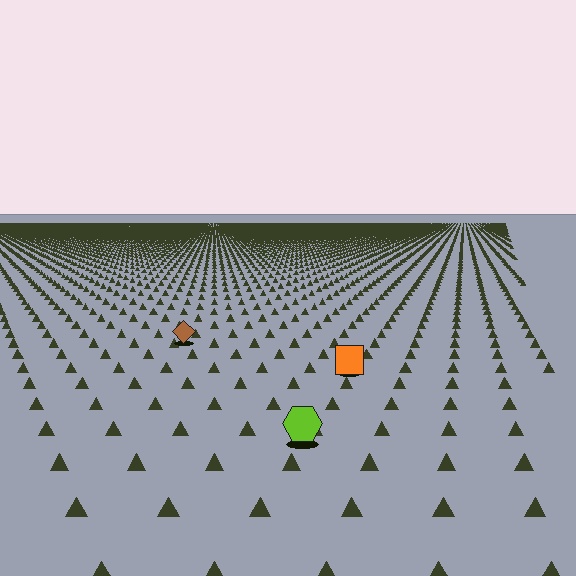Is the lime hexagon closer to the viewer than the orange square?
Yes. The lime hexagon is closer — you can tell from the texture gradient: the ground texture is coarser near it.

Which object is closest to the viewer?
The lime hexagon is closest. The texture marks near it are larger and more spread out.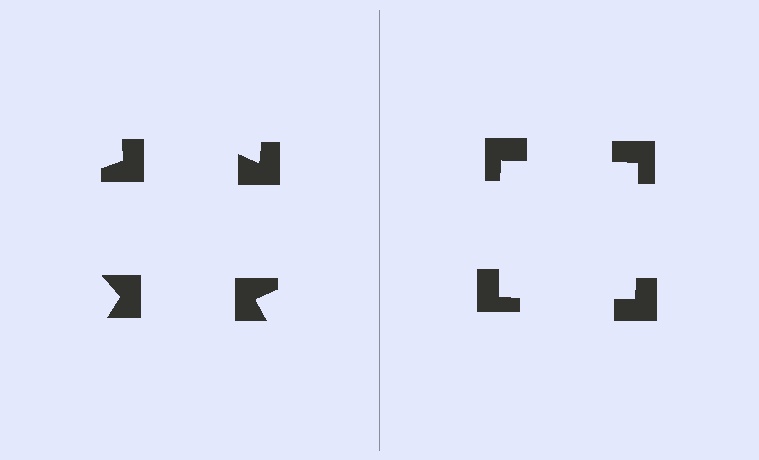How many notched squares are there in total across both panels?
8 — 4 on each side.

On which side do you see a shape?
An illusory square appears on the right side. On the left side the wedge cuts are rotated, so no coherent shape forms.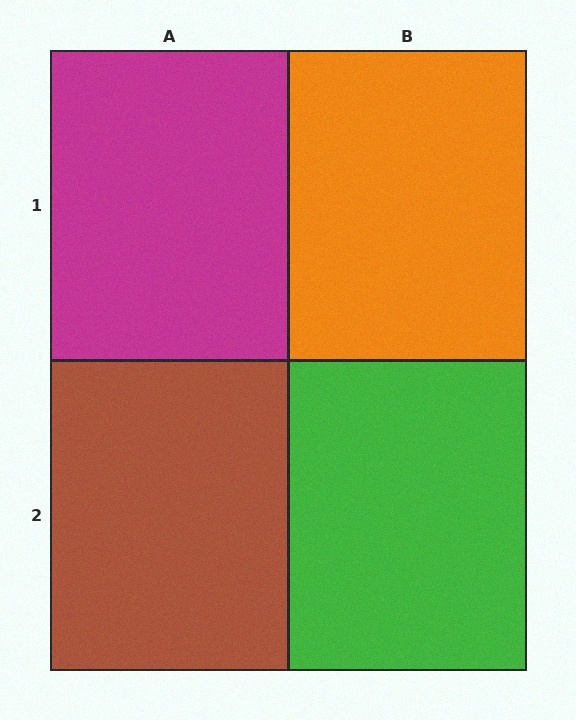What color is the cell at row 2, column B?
Green.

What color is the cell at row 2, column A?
Brown.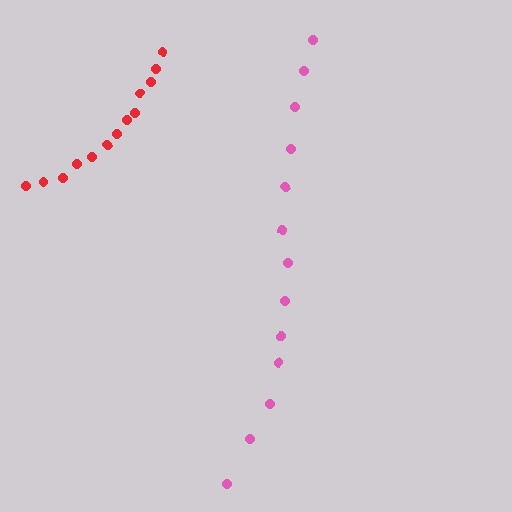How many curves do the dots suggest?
There are 2 distinct paths.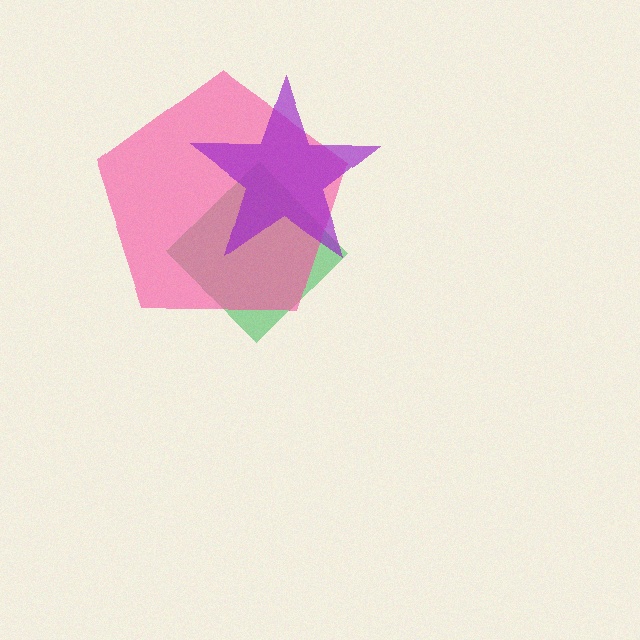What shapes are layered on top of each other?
The layered shapes are: a green diamond, a pink pentagon, a purple star.